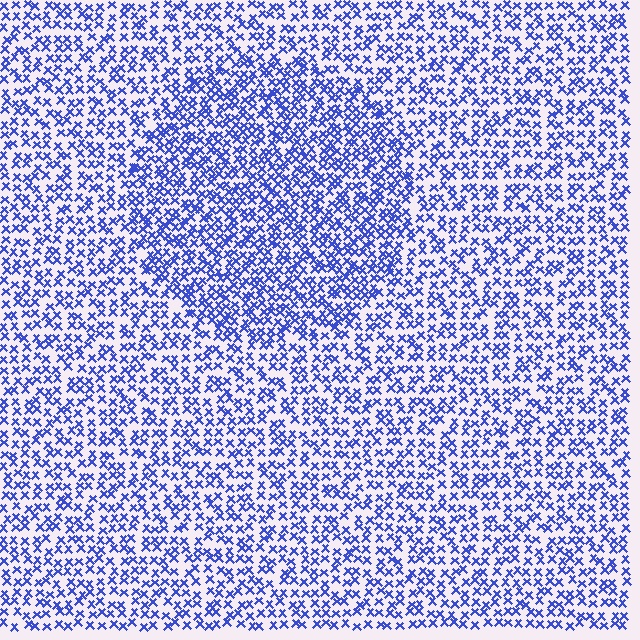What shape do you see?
I see a circle.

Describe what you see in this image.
The image contains small blue elements arranged at two different densities. A circle-shaped region is visible where the elements are more densely packed than the surrounding area.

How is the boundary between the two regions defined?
The boundary is defined by a change in element density (approximately 1.5x ratio). All elements are the same color, size, and shape.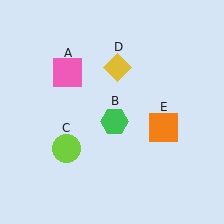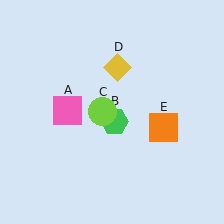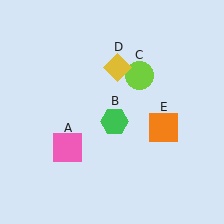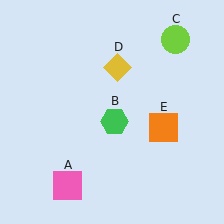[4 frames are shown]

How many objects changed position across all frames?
2 objects changed position: pink square (object A), lime circle (object C).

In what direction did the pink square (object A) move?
The pink square (object A) moved down.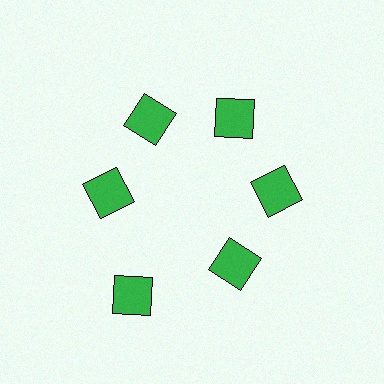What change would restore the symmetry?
The symmetry would be restored by moving it inward, back onto the ring so that all 6 squares sit at equal angles and equal distance from the center.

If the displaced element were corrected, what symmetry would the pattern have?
It would have 6-fold rotational symmetry — the pattern would map onto itself every 60 degrees.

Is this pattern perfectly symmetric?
No. The 6 green squares are arranged in a ring, but one element near the 7 o'clock position is pushed outward from the center, breaking the 6-fold rotational symmetry.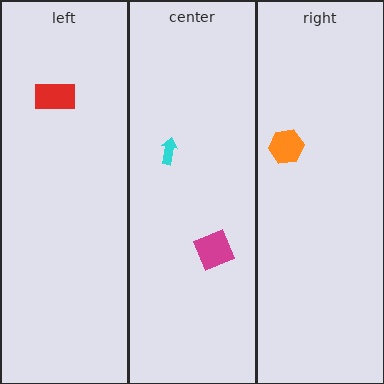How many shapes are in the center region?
2.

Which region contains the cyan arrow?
The center region.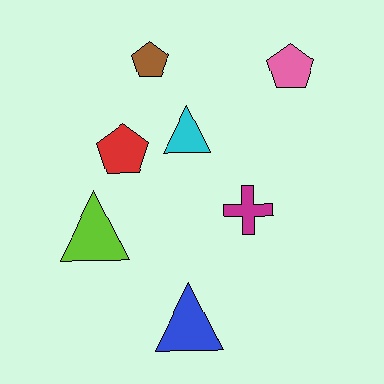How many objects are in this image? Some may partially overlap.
There are 7 objects.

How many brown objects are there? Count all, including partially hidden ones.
There is 1 brown object.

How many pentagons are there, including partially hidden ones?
There are 3 pentagons.